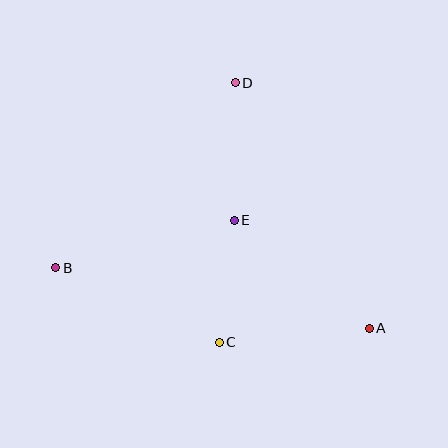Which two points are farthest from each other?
Points A and B are farthest from each other.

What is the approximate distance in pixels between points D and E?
The distance between D and E is approximately 137 pixels.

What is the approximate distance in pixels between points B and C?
The distance between B and C is approximately 180 pixels.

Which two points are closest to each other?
Points C and E are closest to each other.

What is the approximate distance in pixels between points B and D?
The distance between B and D is approximately 258 pixels.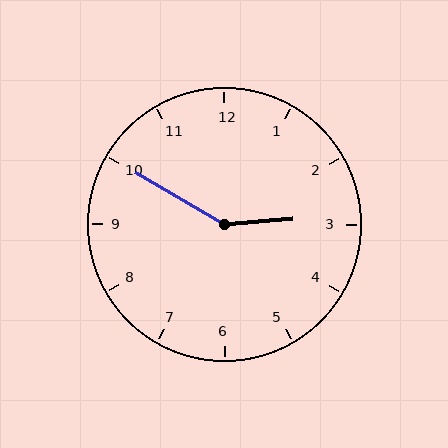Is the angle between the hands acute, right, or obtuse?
It is obtuse.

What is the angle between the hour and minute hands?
Approximately 145 degrees.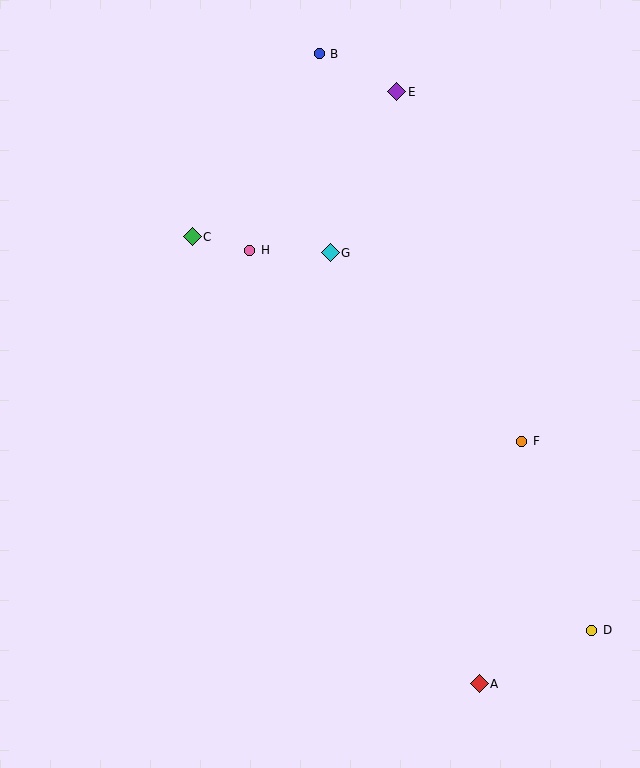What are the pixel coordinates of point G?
Point G is at (330, 253).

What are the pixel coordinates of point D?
Point D is at (592, 630).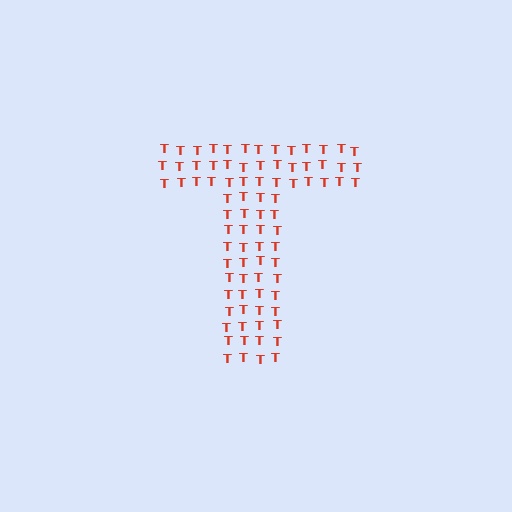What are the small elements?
The small elements are letter T's.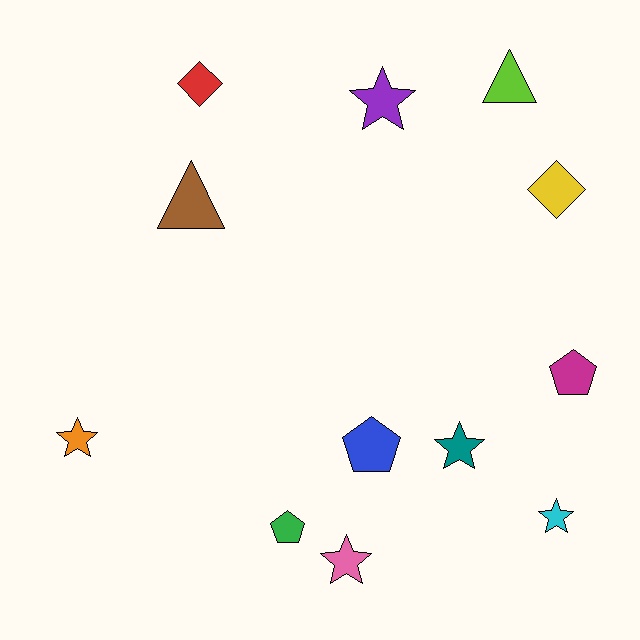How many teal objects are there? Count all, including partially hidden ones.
There is 1 teal object.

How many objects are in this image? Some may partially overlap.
There are 12 objects.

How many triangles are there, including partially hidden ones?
There are 2 triangles.